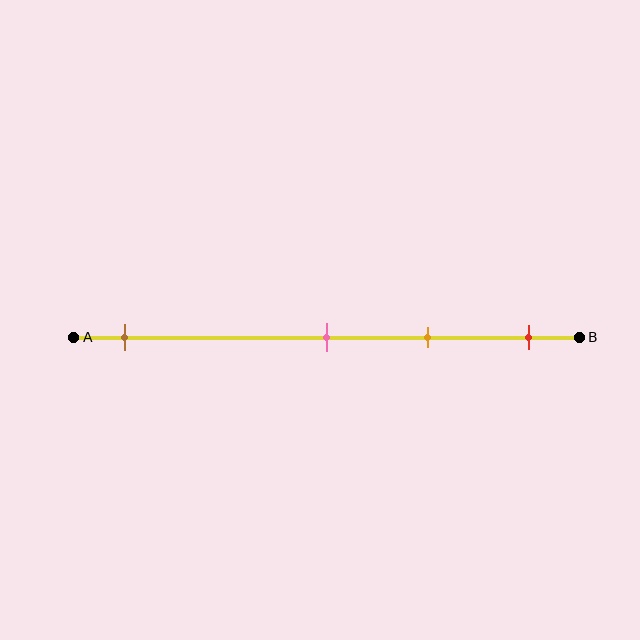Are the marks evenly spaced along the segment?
No, the marks are not evenly spaced.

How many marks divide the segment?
There are 4 marks dividing the segment.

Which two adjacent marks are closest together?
The pink and orange marks are the closest adjacent pair.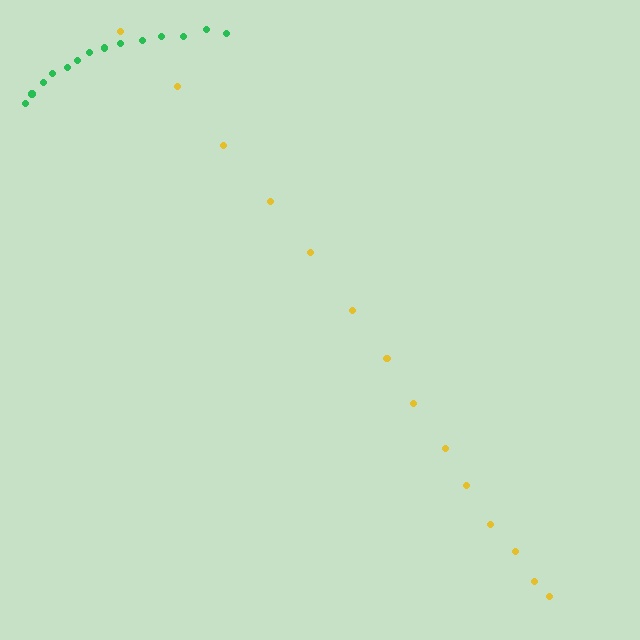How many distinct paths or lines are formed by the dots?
There are 2 distinct paths.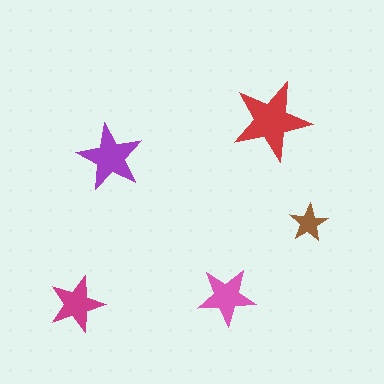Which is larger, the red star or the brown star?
The red one.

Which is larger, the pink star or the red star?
The red one.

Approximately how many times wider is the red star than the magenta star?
About 1.5 times wider.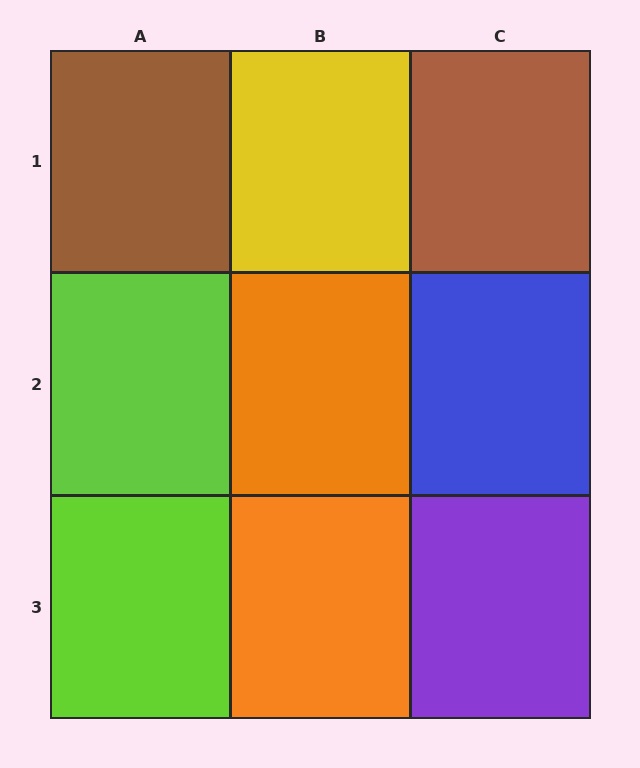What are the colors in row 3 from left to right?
Lime, orange, purple.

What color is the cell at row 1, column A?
Brown.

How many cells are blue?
1 cell is blue.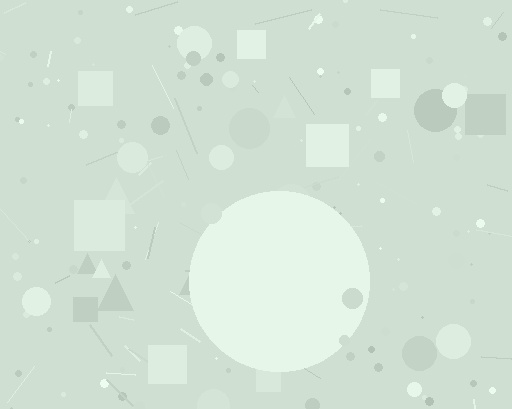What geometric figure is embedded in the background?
A circle is embedded in the background.